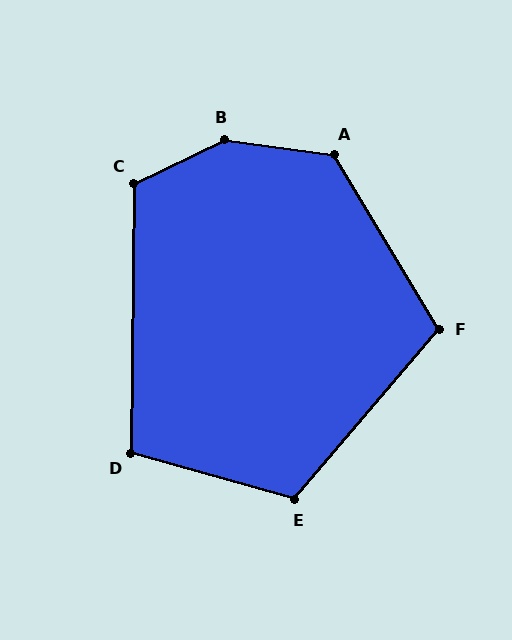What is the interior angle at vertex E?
Approximately 115 degrees (obtuse).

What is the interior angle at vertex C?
Approximately 117 degrees (obtuse).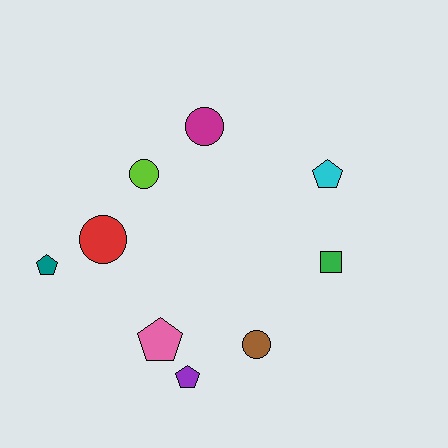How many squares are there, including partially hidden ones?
There is 1 square.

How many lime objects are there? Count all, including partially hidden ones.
There is 1 lime object.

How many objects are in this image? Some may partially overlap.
There are 9 objects.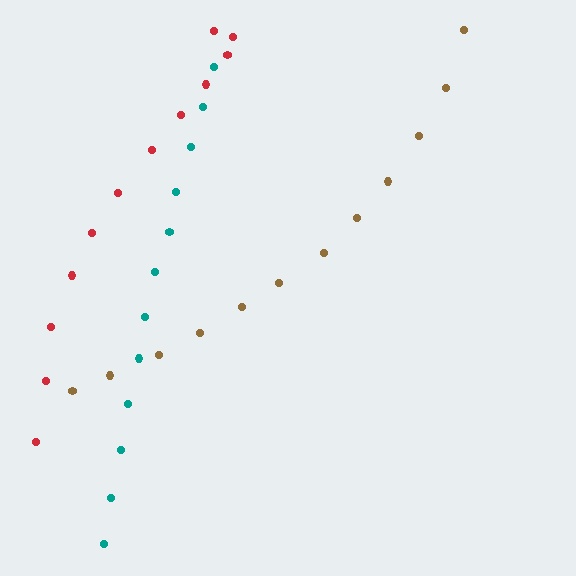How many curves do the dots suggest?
There are 3 distinct paths.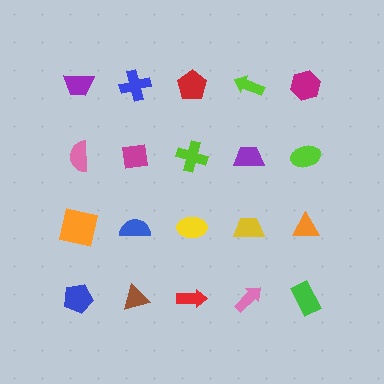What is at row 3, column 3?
A yellow ellipse.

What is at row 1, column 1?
A purple trapezoid.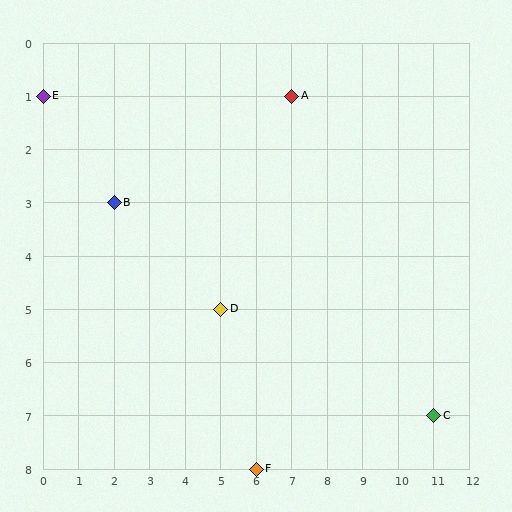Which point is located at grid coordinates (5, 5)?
Point D is at (5, 5).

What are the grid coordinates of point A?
Point A is at grid coordinates (7, 1).